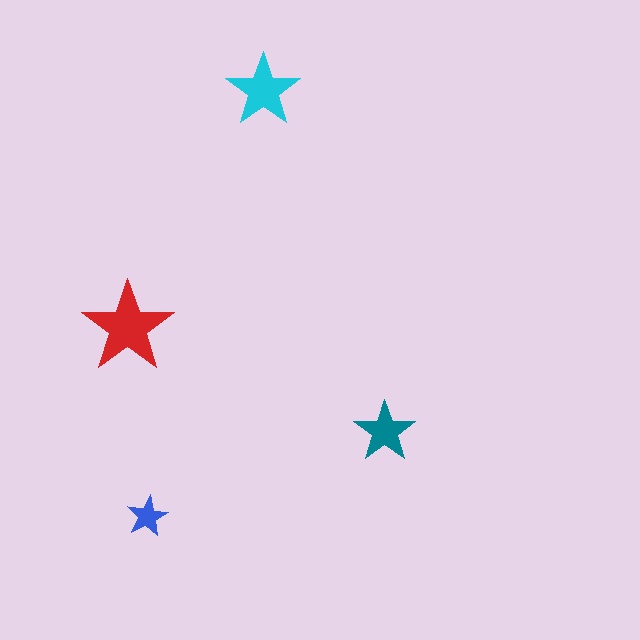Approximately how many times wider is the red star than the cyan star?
About 1.5 times wider.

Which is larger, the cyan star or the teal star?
The cyan one.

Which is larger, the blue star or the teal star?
The teal one.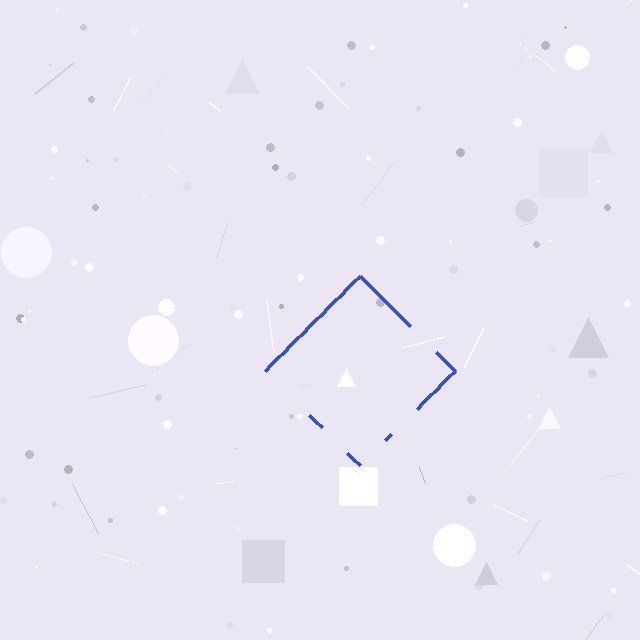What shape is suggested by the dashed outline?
The dashed outline suggests a diamond.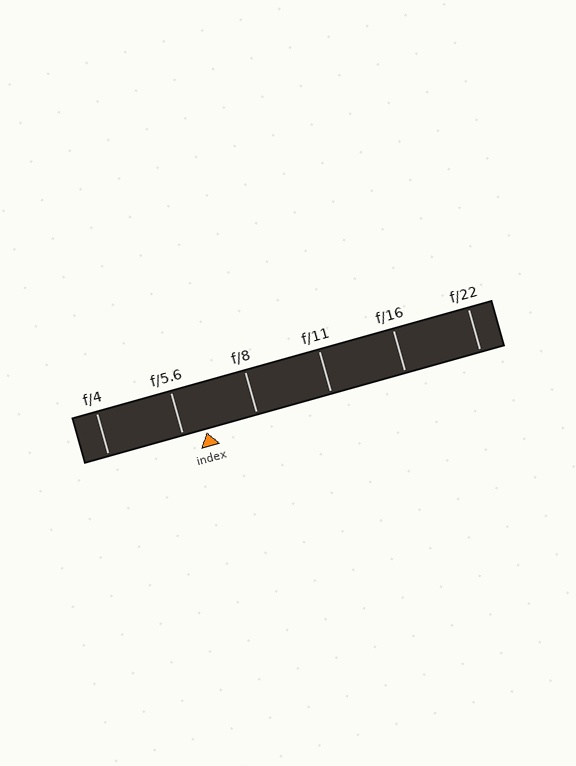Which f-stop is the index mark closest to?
The index mark is closest to f/5.6.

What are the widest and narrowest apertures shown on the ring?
The widest aperture shown is f/4 and the narrowest is f/22.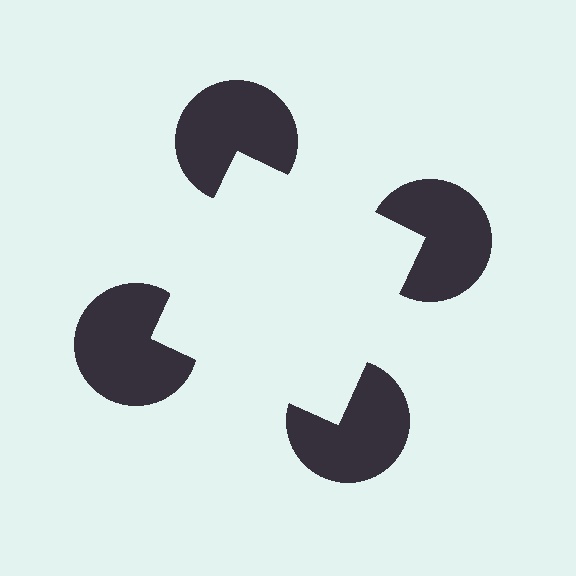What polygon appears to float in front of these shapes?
An illusory square — its edges are inferred from the aligned wedge cuts in the pac-man discs, not physically drawn.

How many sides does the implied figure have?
4 sides.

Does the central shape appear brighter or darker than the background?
It typically appears slightly brighter than the background, even though no actual brightness change is drawn.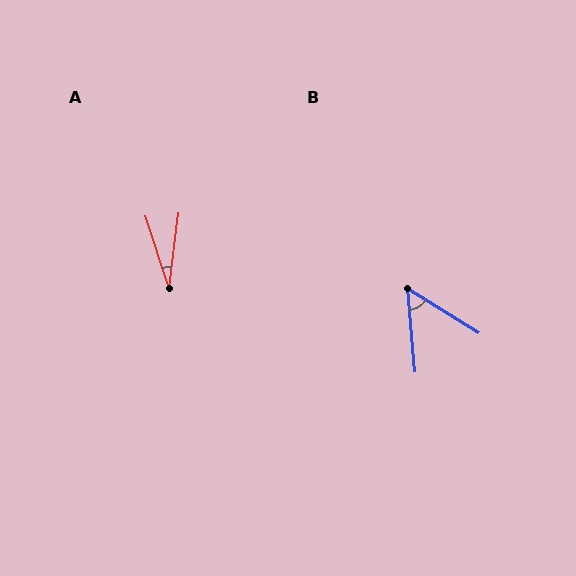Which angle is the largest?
B, at approximately 53 degrees.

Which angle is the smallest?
A, at approximately 25 degrees.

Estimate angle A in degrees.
Approximately 25 degrees.